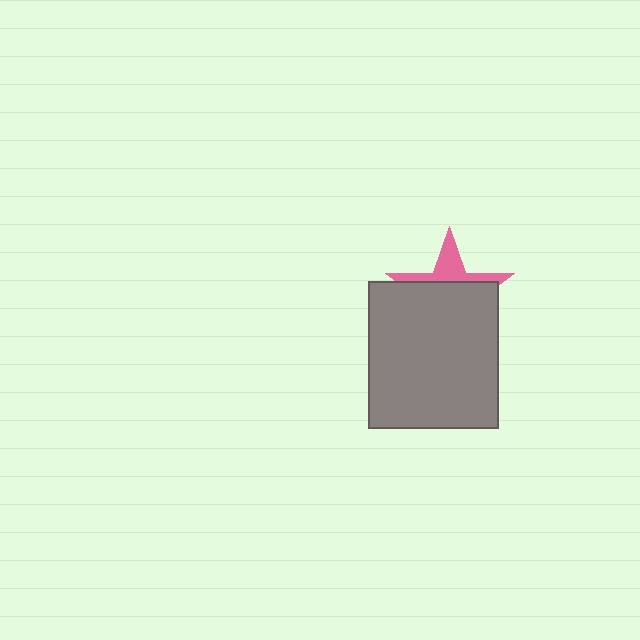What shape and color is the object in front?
The object in front is a gray rectangle.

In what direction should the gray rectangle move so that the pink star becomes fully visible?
The gray rectangle should move down. That is the shortest direction to clear the overlap and leave the pink star fully visible.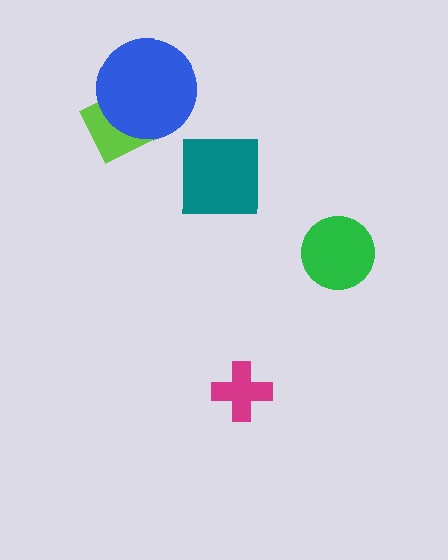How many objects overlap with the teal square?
0 objects overlap with the teal square.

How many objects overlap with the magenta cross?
0 objects overlap with the magenta cross.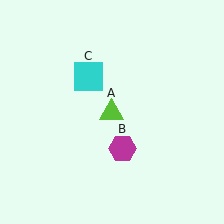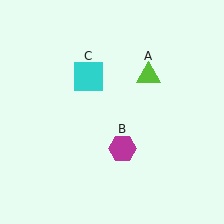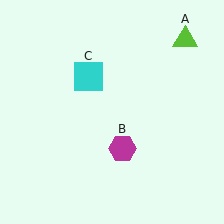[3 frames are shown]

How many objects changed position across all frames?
1 object changed position: lime triangle (object A).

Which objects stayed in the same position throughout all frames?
Magenta hexagon (object B) and cyan square (object C) remained stationary.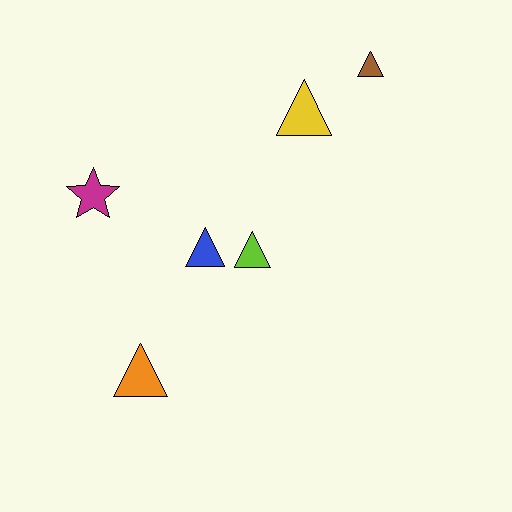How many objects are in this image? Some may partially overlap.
There are 6 objects.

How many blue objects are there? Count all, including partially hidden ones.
There is 1 blue object.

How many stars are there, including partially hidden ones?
There is 1 star.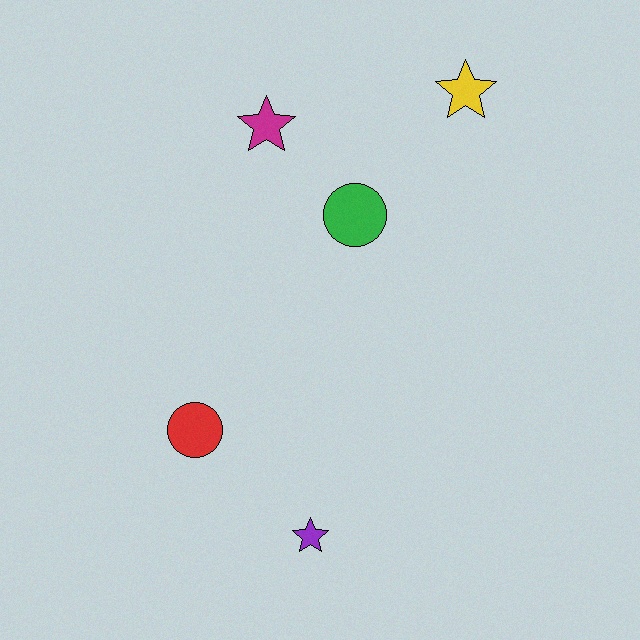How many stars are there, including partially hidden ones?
There are 3 stars.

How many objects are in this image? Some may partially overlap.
There are 5 objects.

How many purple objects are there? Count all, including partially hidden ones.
There is 1 purple object.